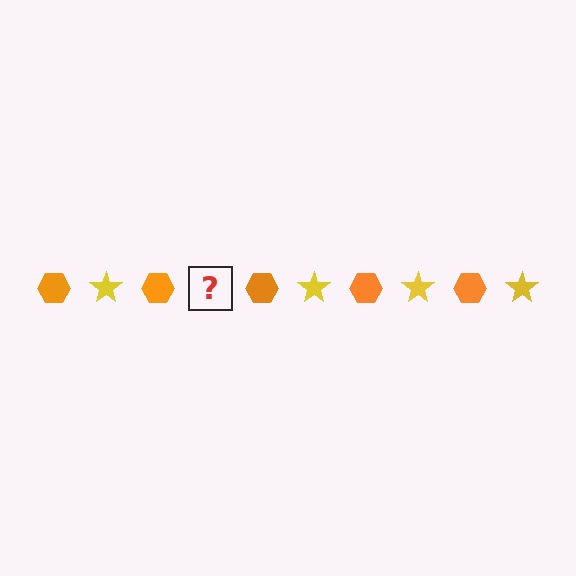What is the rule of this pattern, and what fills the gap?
The rule is that the pattern alternates between orange hexagon and yellow star. The gap should be filled with a yellow star.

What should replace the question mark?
The question mark should be replaced with a yellow star.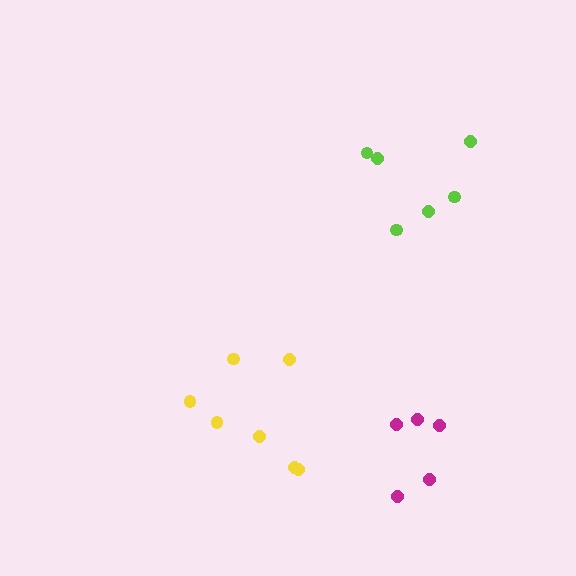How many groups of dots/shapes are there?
There are 3 groups.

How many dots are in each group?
Group 1: 7 dots, Group 2: 5 dots, Group 3: 6 dots (18 total).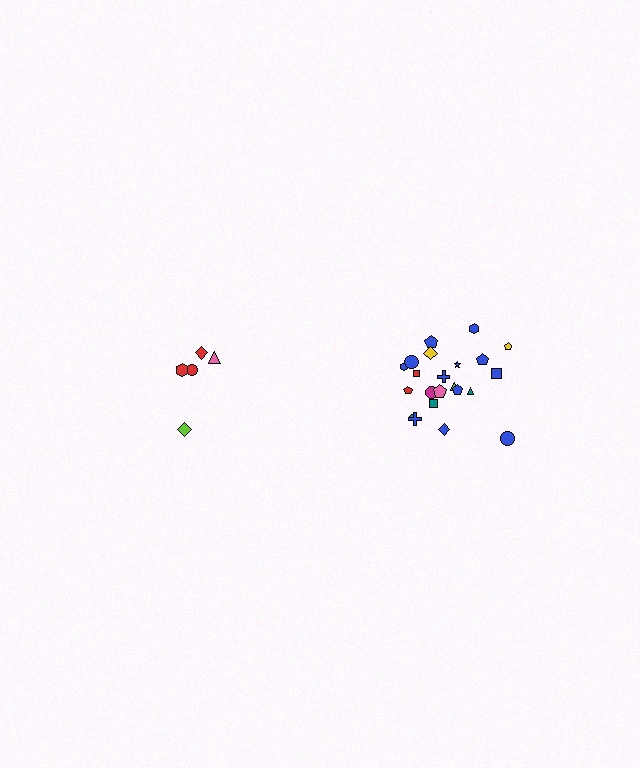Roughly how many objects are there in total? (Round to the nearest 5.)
Roughly 25 objects in total.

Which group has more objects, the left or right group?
The right group.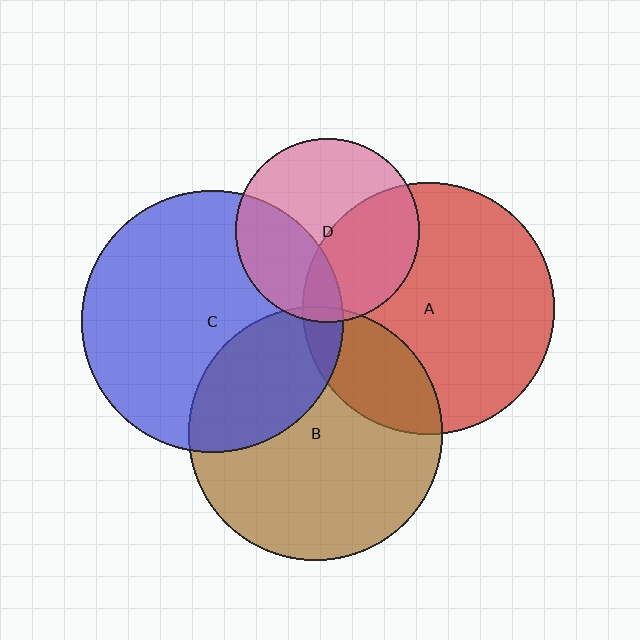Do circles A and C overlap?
Yes.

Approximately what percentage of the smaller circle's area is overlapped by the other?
Approximately 10%.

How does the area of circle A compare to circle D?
Approximately 1.9 times.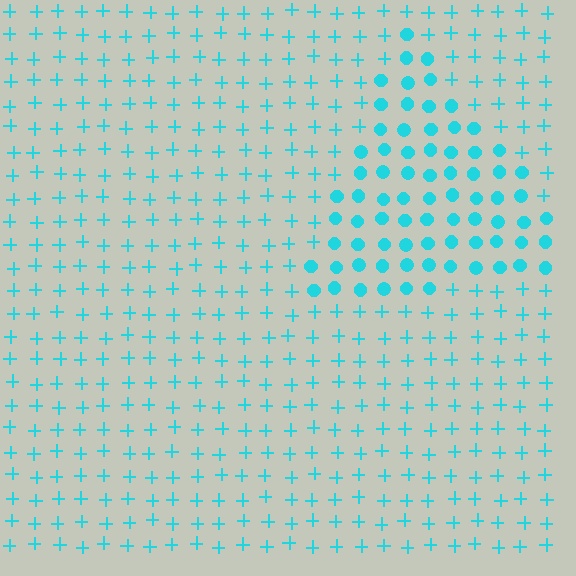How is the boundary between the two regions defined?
The boundary is defined by a change in element shape: circles inside vs. plus signs outside. All elements share the same color and spacing.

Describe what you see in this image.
The image is filled with small cyan elements arranged in a uniform grid. A triangle-shaped region contains circles, while the surrounding area contains plus signs. The boundary is defined purely by the change in element shape.